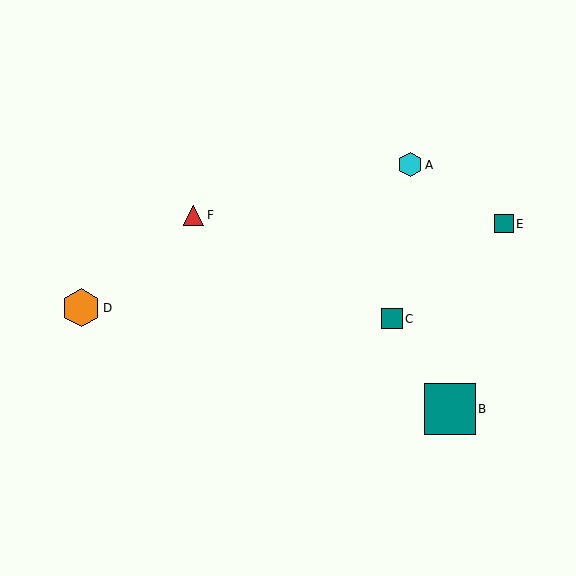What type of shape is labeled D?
Shape D is an orange hexagon.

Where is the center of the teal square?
The center of the teal square is at (504, 224).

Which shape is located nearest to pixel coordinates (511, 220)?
The teal square (labeled E) at (504, 224) is nearest to that location.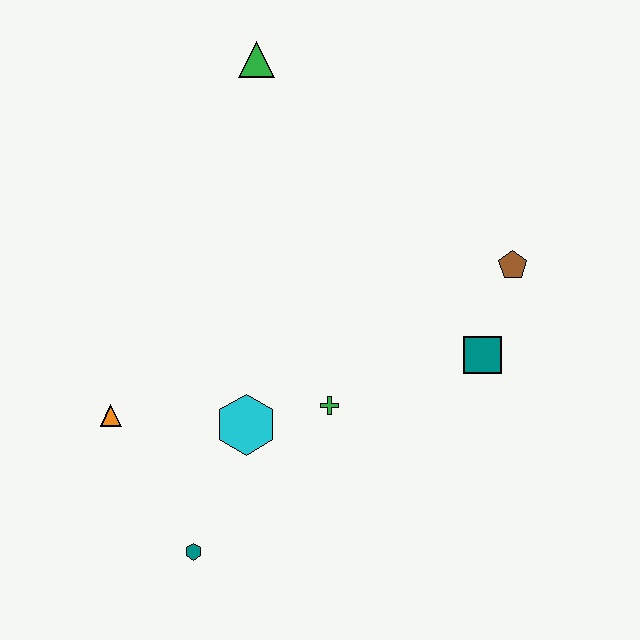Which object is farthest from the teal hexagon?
The green triangle is farthest from the teal hexagon.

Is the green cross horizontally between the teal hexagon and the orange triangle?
No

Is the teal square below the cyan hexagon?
No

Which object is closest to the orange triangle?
The cyan hexagon is closest to the orange triangle.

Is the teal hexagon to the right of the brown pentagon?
No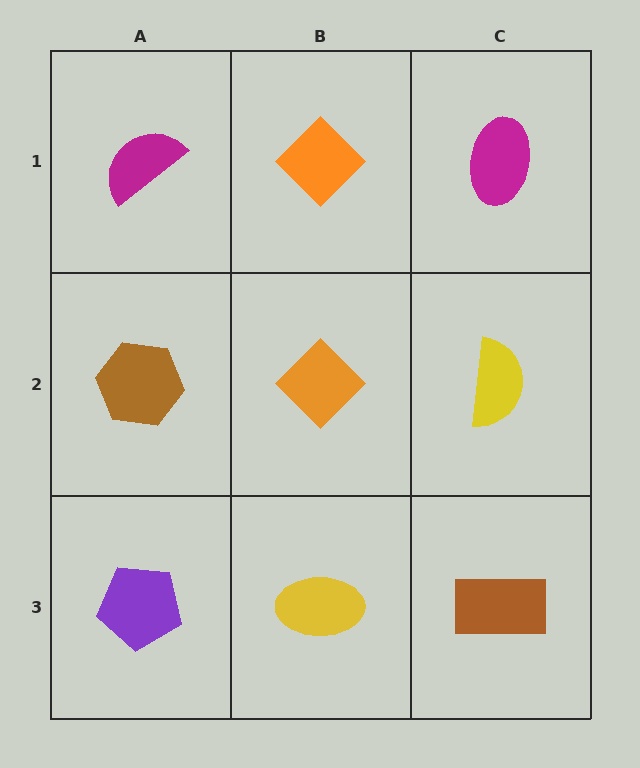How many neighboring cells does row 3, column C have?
2.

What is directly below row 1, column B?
An orange diamond.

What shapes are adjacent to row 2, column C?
A magenta ellipse (row 1, column C), a brown rectangle (row 3, column C), an orange diamond (row 2, column B).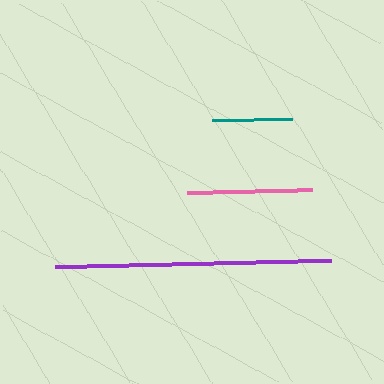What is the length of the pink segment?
The pink segment is approximately 125 pixels long.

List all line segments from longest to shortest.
From longest to shortest: purple, pink, teal.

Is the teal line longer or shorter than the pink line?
The pink line is longer than the teal line.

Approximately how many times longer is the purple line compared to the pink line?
The purple line is approximately 2.2 times the length of the pink line.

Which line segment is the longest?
The purple line is the longest at approximately 277 pixels.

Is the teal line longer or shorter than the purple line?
The purple line is longer than the teal line.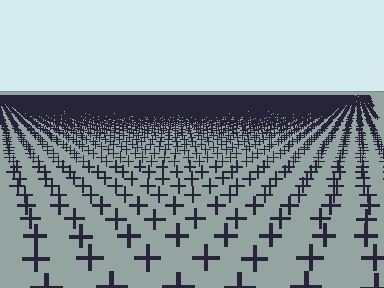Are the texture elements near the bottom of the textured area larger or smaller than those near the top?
Larger. Near the bottom, elements are closer to the viewer and appear at a bigger on-screen size.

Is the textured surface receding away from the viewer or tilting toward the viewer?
The surface is receding away from the viewer. Texture elements get smaller and denser toward the top.